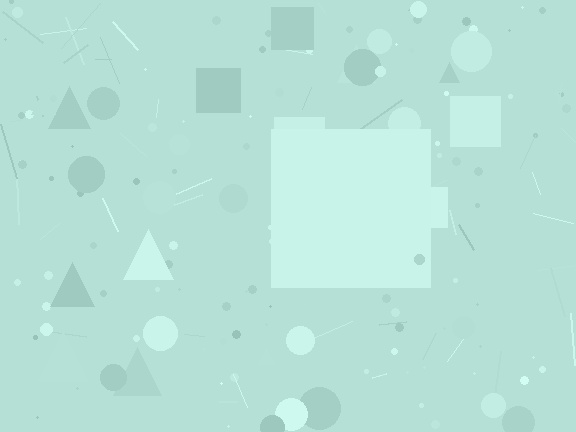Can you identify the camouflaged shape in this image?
The camouflaged shape is a square.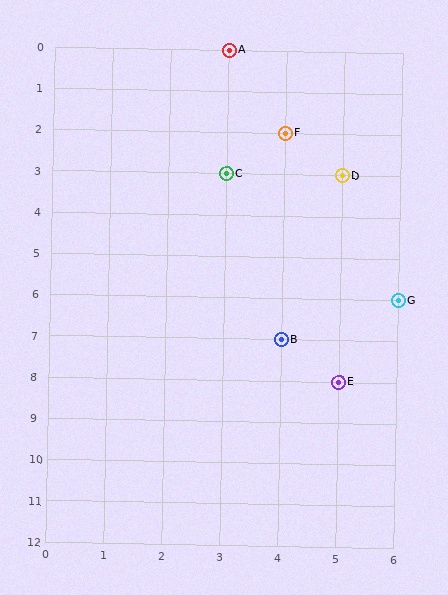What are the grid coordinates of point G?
Point G is at grid coordinates (6, 6).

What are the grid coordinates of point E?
Point E is at grid coordinates (5, 8).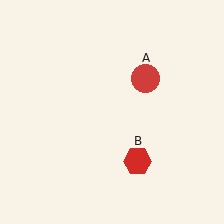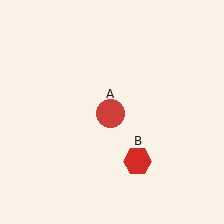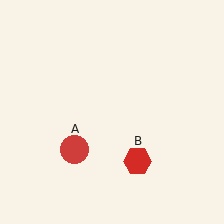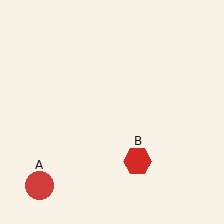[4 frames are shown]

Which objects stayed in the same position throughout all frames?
Red hexagon (object B) remained stationary.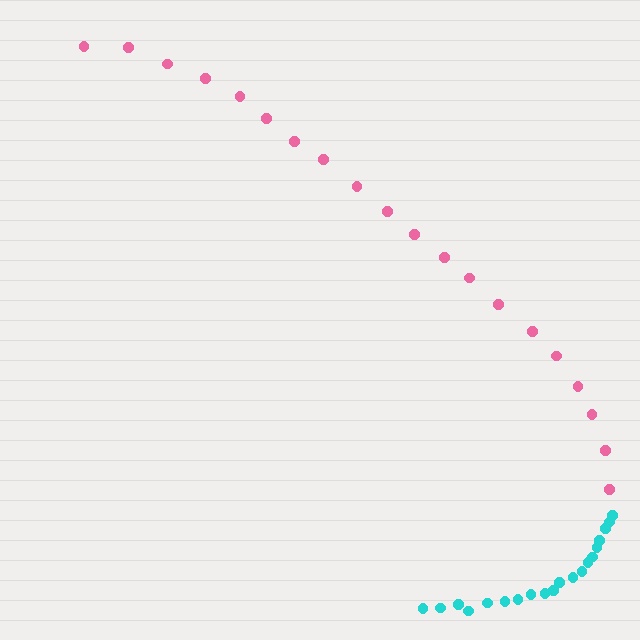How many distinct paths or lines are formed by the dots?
There are 2 distinct paths.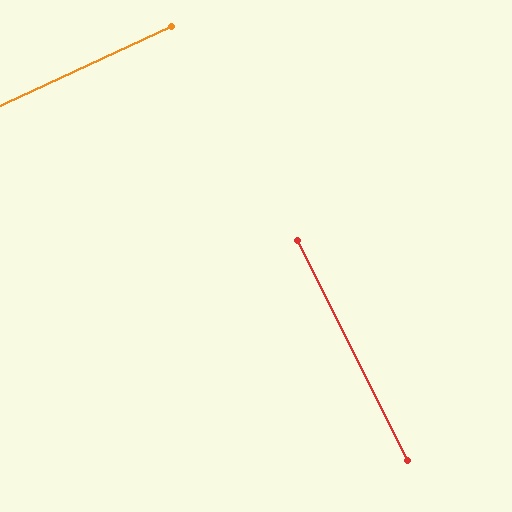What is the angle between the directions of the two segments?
Approximately 88 degrees.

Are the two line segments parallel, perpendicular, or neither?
Perpendicular — they meet at approximately 88°.